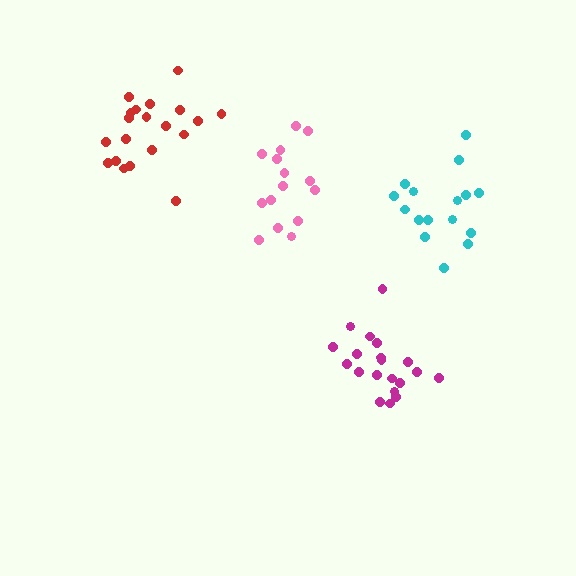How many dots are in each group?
Group 1: 20 dots, Group 2: 16 dots, Group 3: 15 dots, Group 4: 20 dots (71 total).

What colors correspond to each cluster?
The clusters are colored: red, cyan, pink, magenta.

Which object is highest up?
The red cluster is topmost.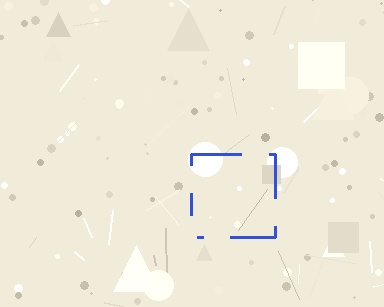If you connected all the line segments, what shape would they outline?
They would outline a square.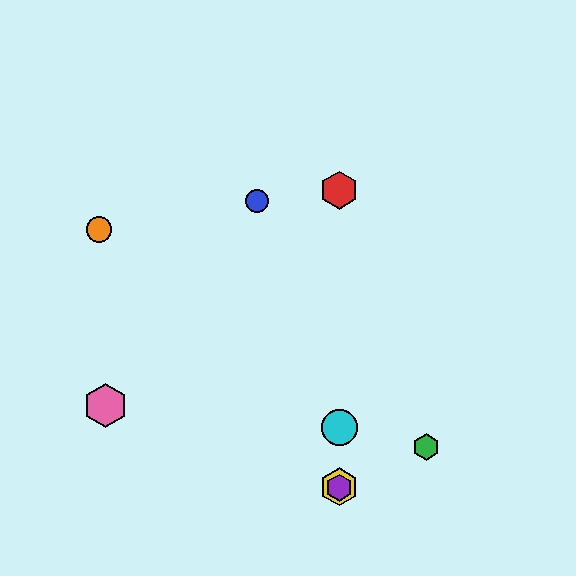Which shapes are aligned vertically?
The red hexagon, the yellow hexagon, the purple hexagon, the cyan circle are aligned vertically.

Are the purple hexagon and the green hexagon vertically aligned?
No, the purple hexagon is at x≈339 and the green hexagon is at x≈426.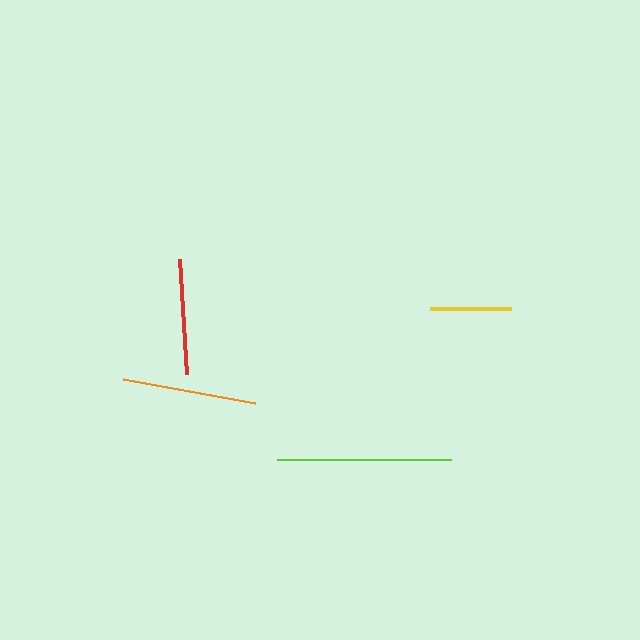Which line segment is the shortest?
The yellow line is the shortest at approximately 81 pixels.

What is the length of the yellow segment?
The yellow segment is approximately 81 pixels long.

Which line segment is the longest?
The lime line is the longest at approximately 174 pixels.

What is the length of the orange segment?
The orange segment is approximately 134 pixels long.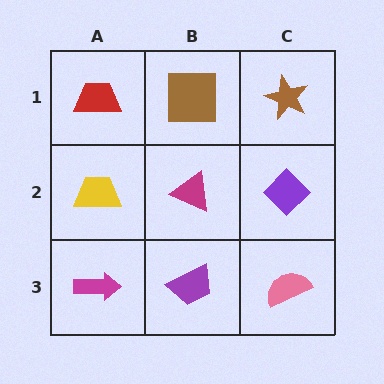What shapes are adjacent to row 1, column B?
A magenta triangle (row 2, column B), a red trapezoid (row 1, column A), a brown star (row 1, column C).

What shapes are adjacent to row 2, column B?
A brown square (row 1, column B), a purple trapezoid (row 3, column B), a yellow trapezoid (row 2, column A), a purple diamond (row 2, column C).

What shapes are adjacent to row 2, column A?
A red trapezoid (row 1, column A), a magenta arrow (row 3, column A), a magenta triangle (row 2, column B).